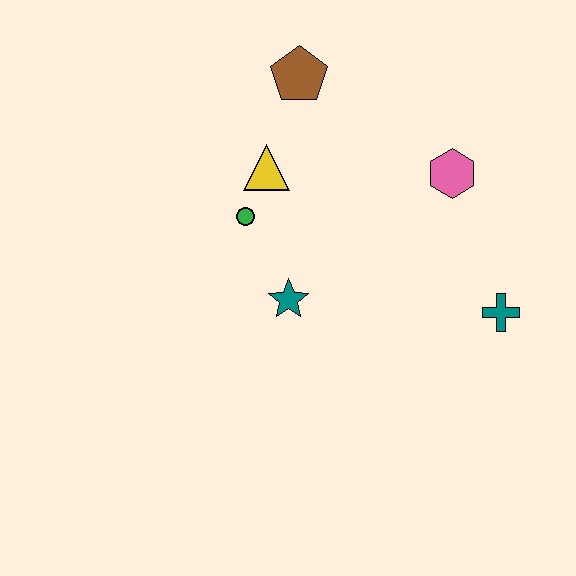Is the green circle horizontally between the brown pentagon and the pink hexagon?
No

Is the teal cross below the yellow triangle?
Yes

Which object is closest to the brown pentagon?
The yellow triangle is closest to the brown pentagon.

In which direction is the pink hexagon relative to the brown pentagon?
The pink hexagon is to the right of the brown pentagon.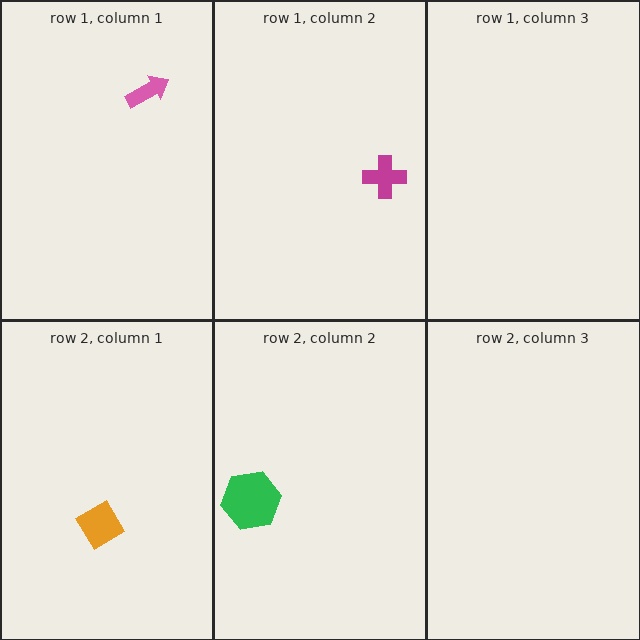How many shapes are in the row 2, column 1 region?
1.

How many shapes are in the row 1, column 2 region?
1.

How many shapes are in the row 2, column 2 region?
1.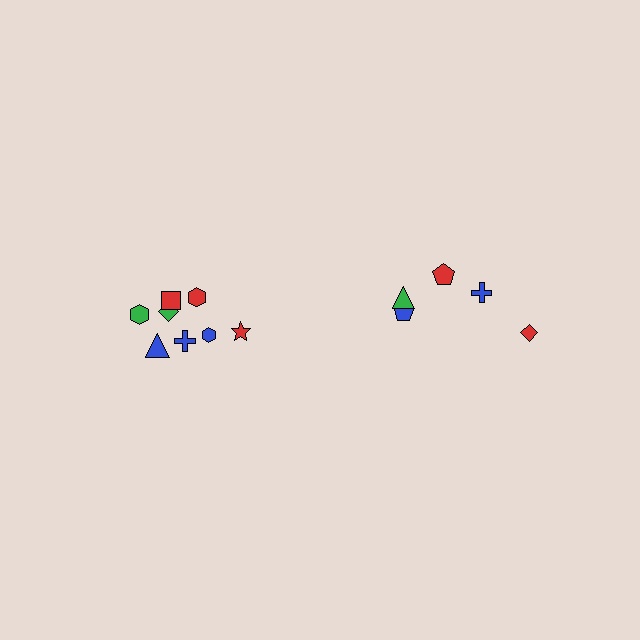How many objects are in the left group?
There are 8 objects.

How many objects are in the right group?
There are 5 objects.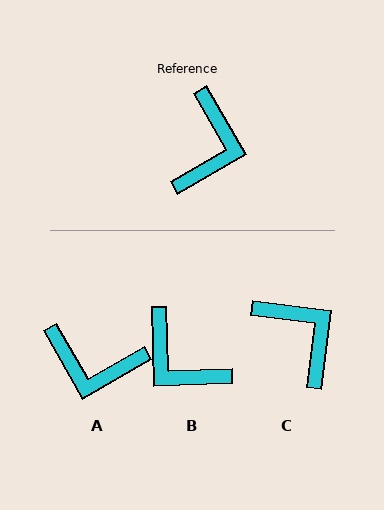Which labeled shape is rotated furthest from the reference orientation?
B, about 119 degrees away.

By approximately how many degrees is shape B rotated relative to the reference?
Approximately 119 degrees clockwise.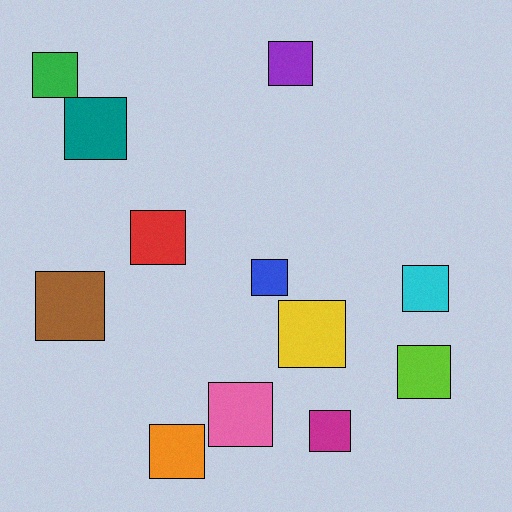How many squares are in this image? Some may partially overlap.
There are 12 squares.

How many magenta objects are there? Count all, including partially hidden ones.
There is 1 magenta object.